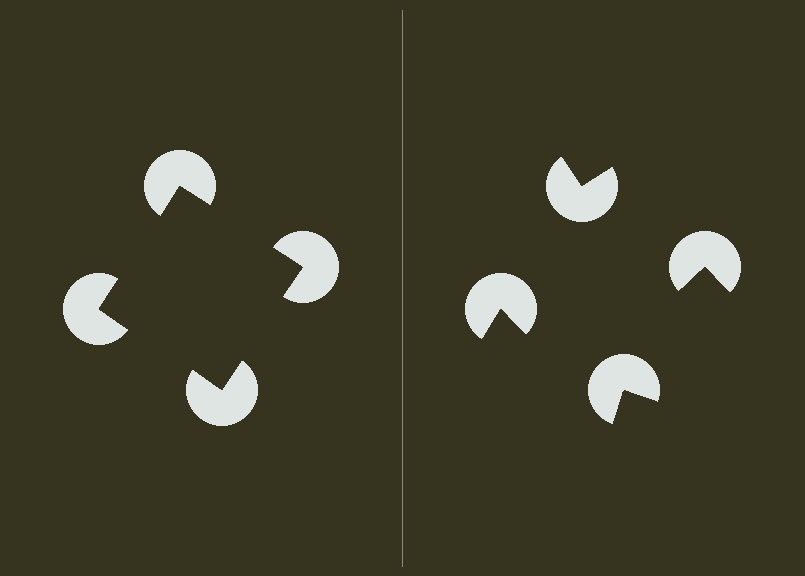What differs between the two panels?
The pac-man discs are positioned identically on both sides; only the wedge orientations differ. On the left they align to a square; on the right they are misaligned.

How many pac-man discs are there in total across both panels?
8 — 4 on each side.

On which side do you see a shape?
An illusory square appears on the left side. On the right side the wedge cuts are rotated, so no coherent shape forms.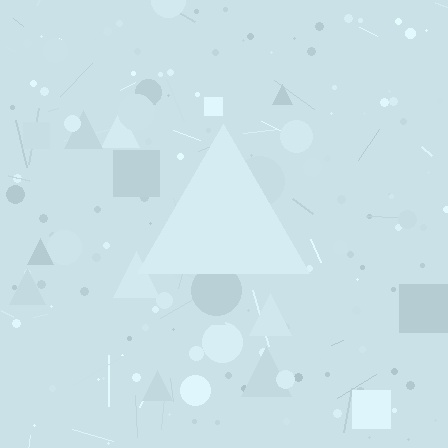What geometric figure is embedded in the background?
A triangle is embedded in the background.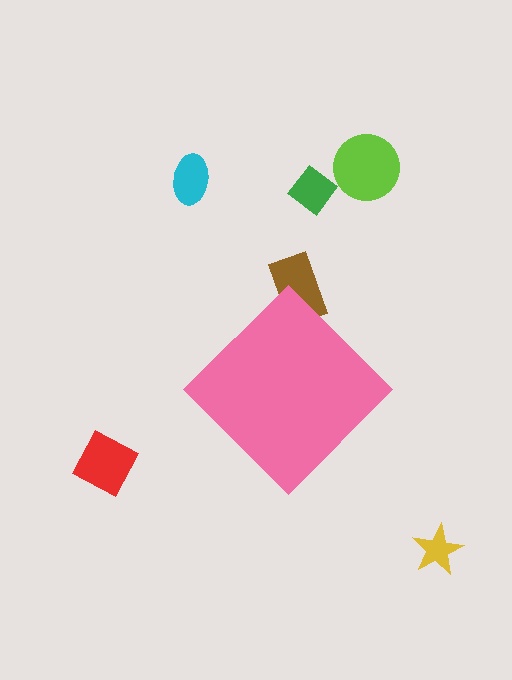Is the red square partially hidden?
No, the red square is fully visible.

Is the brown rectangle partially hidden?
Yes, the brown rectangle is partially hidden behind the pink diamond.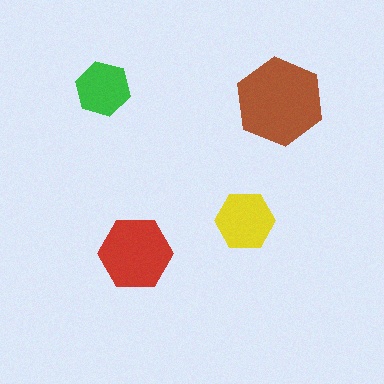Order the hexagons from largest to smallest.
the brown one, the red one, the yellow one, the green one.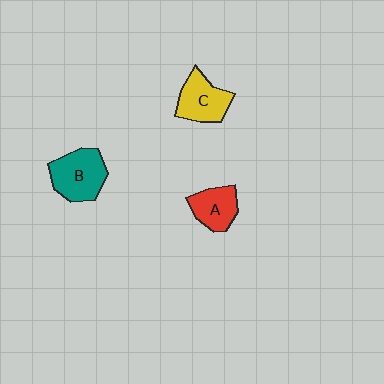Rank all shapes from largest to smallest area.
From largest to smallest: B (teal), C (yellow), A (red).